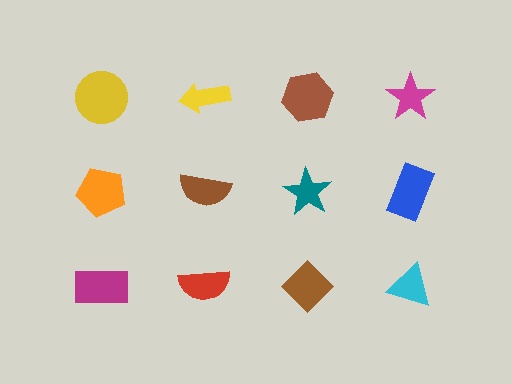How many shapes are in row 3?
4 shapes.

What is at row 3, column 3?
A brown diamond.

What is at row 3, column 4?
A cyan triangle.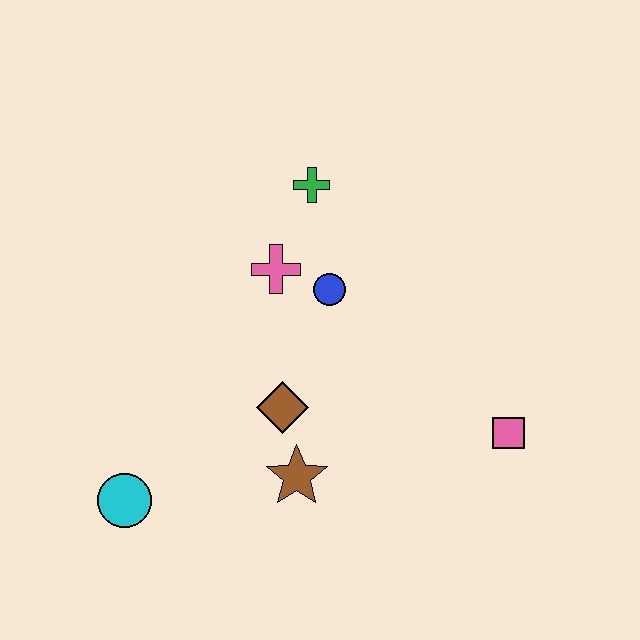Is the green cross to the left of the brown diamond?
No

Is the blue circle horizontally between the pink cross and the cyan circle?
No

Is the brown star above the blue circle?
No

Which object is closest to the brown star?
The brown diamond is closest to the brown star.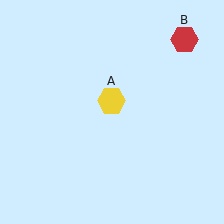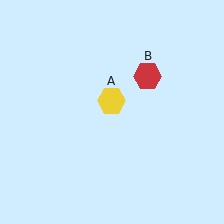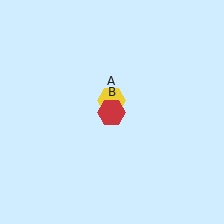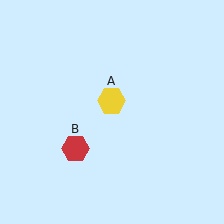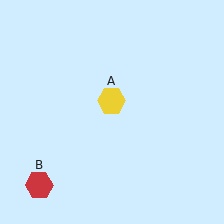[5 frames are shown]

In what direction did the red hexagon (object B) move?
The red hexagon (object B) moved down and to the left.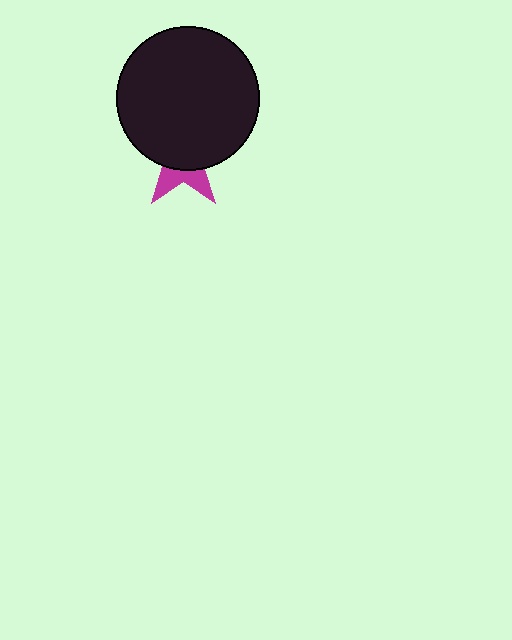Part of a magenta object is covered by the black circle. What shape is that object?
It is a star.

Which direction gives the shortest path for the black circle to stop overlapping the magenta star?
Moving up gives the shortest separation.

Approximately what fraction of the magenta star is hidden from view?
Roughly 68% of the magenta star is hidden behind the black circle.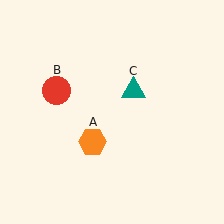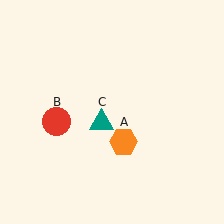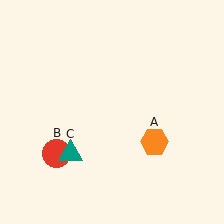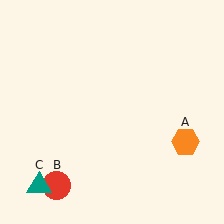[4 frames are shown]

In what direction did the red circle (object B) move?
The red circle (object B) moved down.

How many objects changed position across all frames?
3 objects changed position: orange hexagon (object A), red circle (object B), teal triangle (object C).